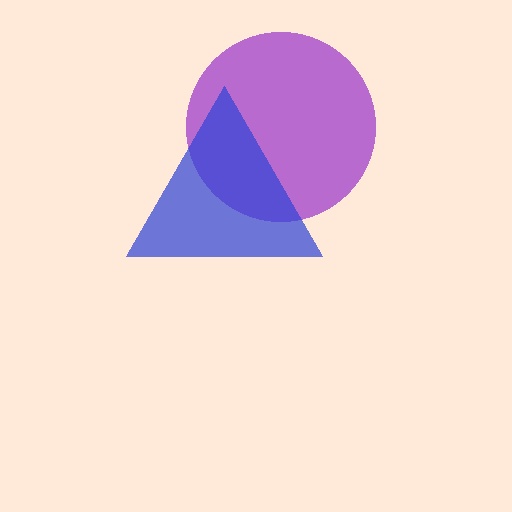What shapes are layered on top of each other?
The layered shapes are: a purple circle, a blue triangle.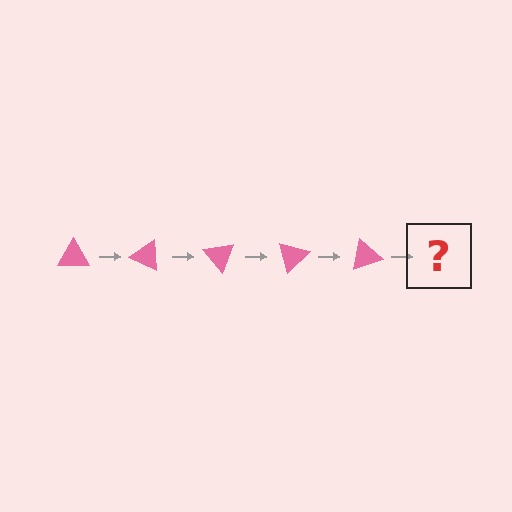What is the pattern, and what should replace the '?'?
The pattern is that the triangle rotates 25 degrees each step. The '?' should be a pink triangle rotated 125 degrees.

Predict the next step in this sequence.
The next step is a pink triangle rotated 125 degrees.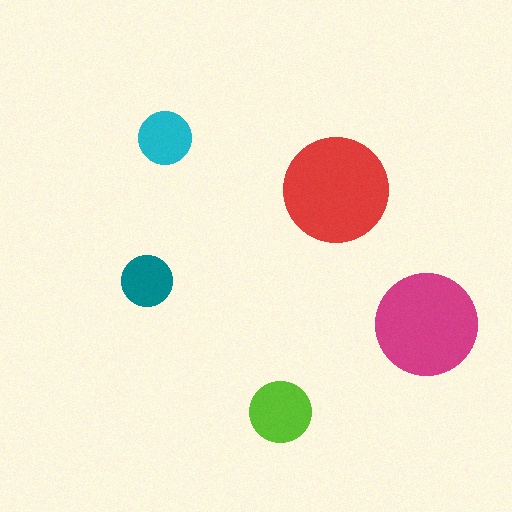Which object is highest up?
The cyan circle is topmost.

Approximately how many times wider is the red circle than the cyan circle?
About 2 times wider.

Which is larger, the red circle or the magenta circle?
The red one.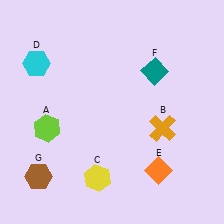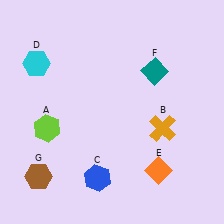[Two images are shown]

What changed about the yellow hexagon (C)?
In Image 1, C is yellow. In Image 2, it changed to blue.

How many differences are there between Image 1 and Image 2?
There is 1 difference between the two images.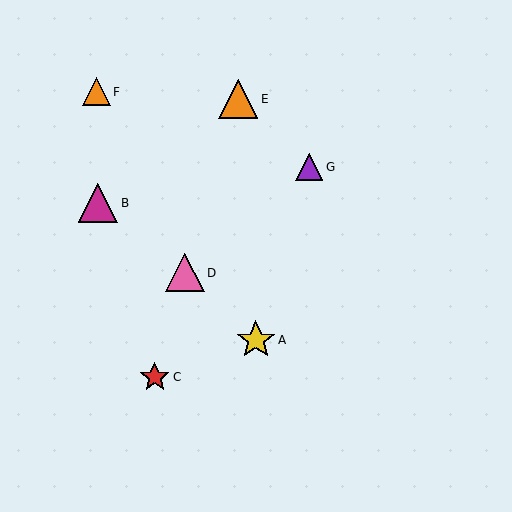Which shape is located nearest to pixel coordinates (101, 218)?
The magenta triangle (labeled B) at (98, 203) is nearest to that location.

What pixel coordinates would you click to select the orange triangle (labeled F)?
Click at (97, 92) to select the orange triangle F.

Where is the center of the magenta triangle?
The center of the magenta triangle is at (98, 203).